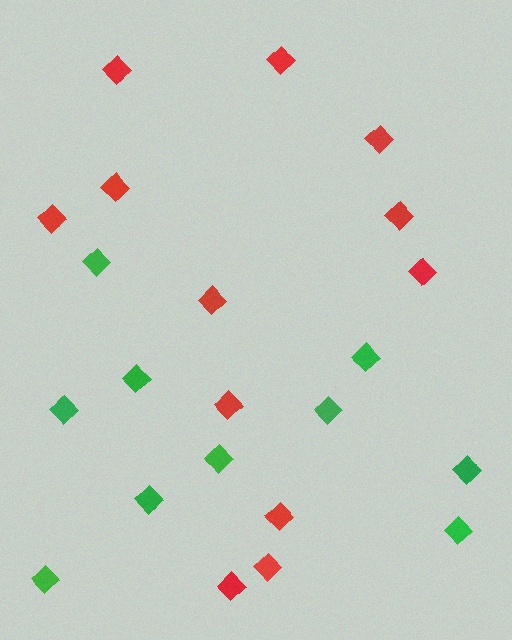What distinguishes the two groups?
There are 2 groups: one group of red diamonds (12) and one group of green diamonds (10).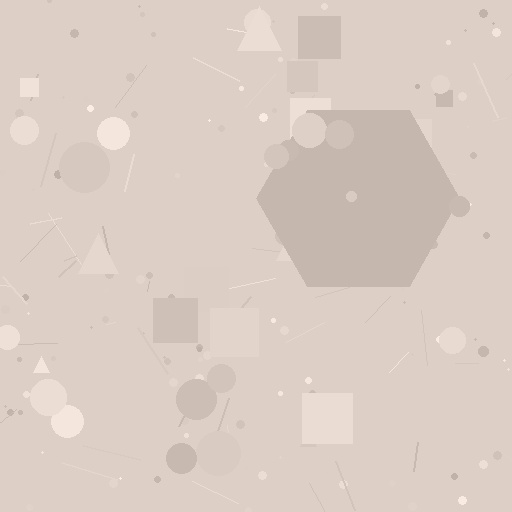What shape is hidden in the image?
A hexagon is hidden in the image.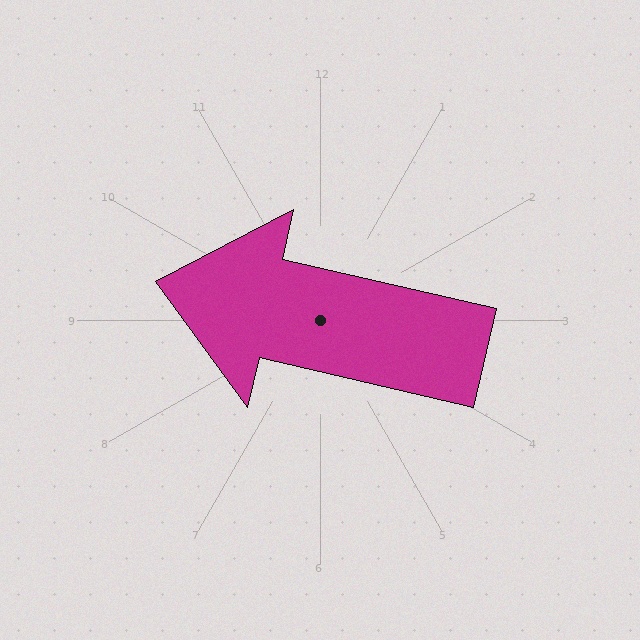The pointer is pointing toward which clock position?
Roughly 9 o'clock.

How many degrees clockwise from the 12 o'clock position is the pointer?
Approximately 283 degrees.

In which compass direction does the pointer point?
West.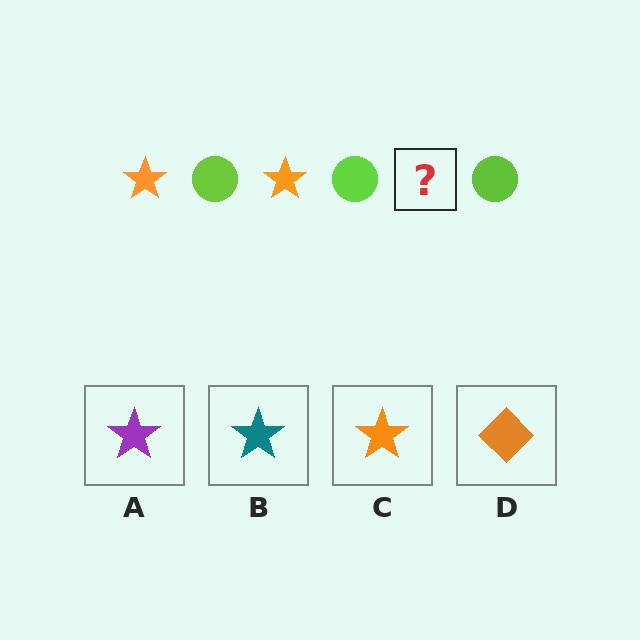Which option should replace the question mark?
Option C.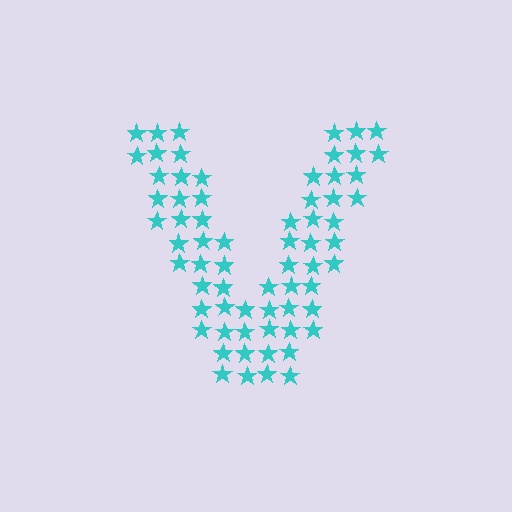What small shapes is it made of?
It is made of small stars.